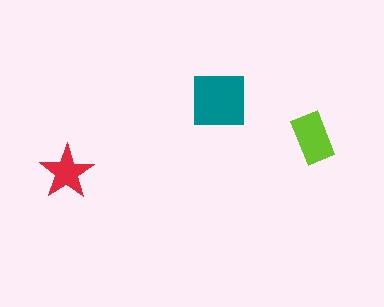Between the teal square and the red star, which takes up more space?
The teal square.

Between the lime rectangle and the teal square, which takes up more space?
The teal square.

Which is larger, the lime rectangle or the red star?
The lime rectangle.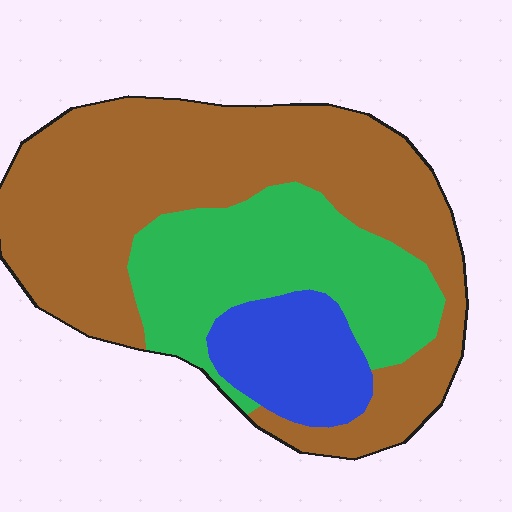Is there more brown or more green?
Brown.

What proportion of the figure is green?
Green covers roughly 30% of the figure.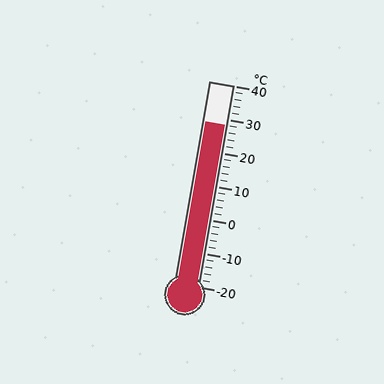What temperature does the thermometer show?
The thermometer shows approximately 28°C.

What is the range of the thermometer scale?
The thermometer scale ranges from -20°C to 40°C.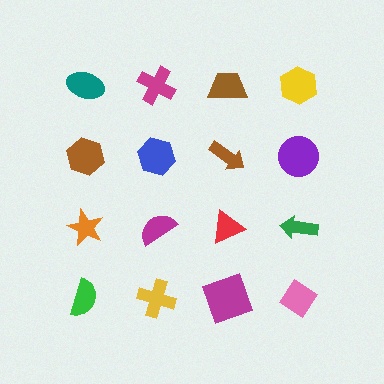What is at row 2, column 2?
A blue hexagon.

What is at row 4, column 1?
A green semicircle.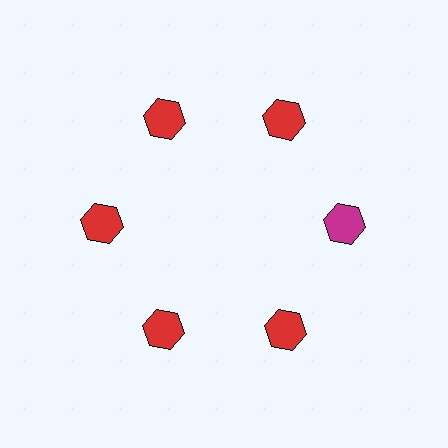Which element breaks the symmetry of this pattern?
The magenta hexagon at roughly the 3 o'clock position breaks the symmetry. All other shapes are red hexagons.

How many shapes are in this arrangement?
There are 6 shapes arranged in a ring pattern.